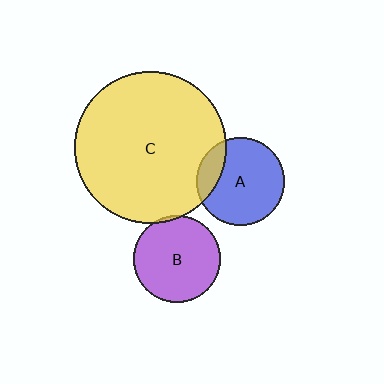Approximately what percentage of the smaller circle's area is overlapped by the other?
Approximately 5%.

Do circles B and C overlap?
Yes.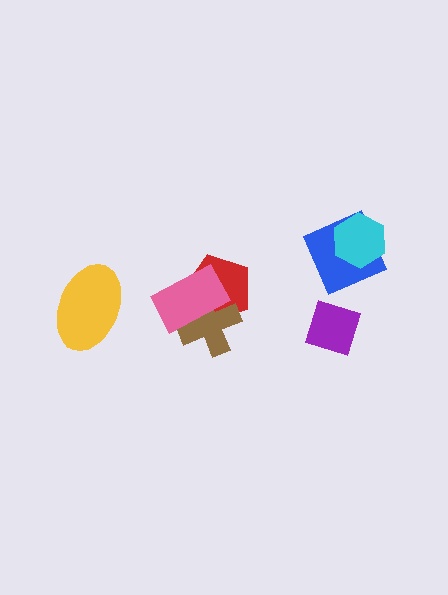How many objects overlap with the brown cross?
2 objects overlap with the brown cross.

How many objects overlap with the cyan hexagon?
1 object overlaps with the cyan hexagon.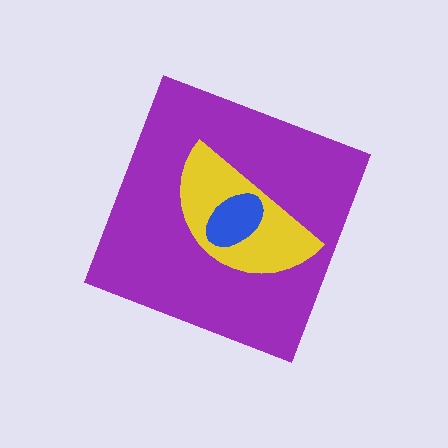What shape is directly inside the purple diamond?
The yellow semicircle.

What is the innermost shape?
The blue ellipse.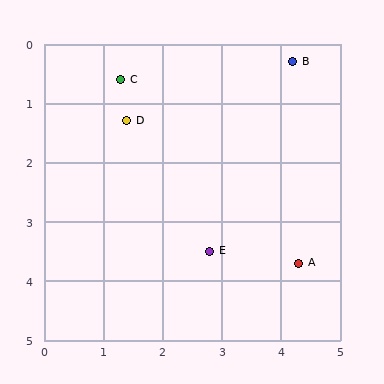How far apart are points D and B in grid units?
Points D and B are about 3.0 grid units apart.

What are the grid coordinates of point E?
Point E is at approximately (2.8, 3.5).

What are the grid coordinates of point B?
Point B is at approximately (4.2, 0.3).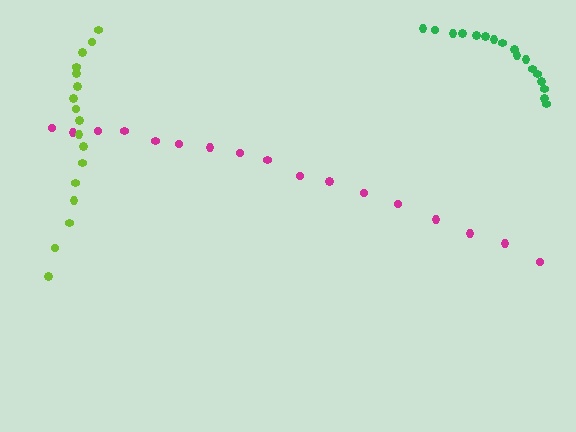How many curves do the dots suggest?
There are 3 distinct paths.